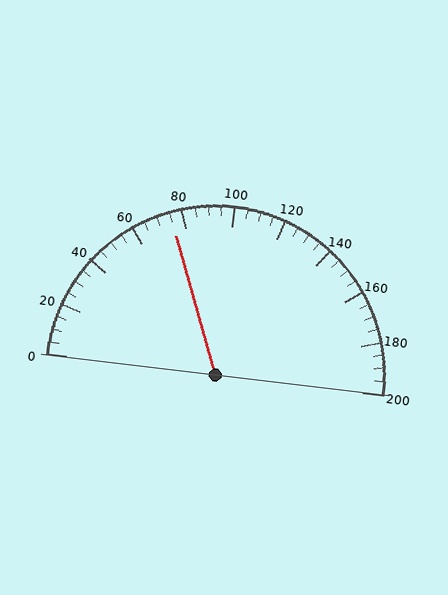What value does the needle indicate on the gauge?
The needle indicates approximately 75.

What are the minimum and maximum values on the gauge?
The gauge ranges from 0 to 200.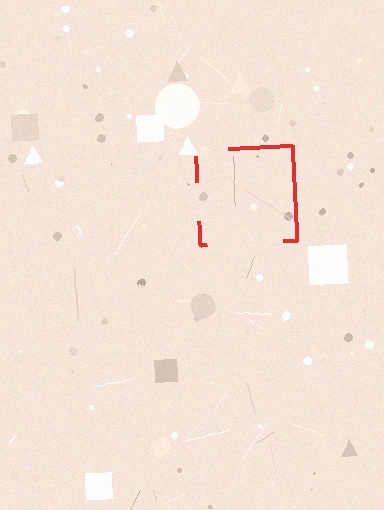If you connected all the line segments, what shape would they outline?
They would outline a square.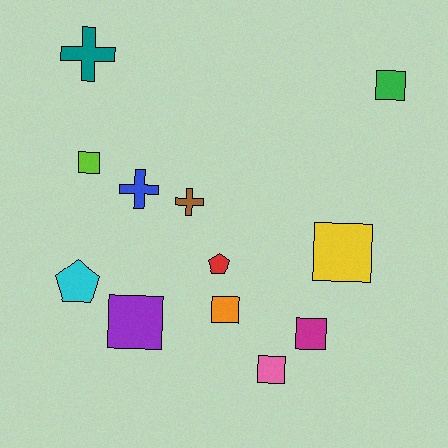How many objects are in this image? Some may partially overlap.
There are 12 objects.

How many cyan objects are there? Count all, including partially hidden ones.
There is 1 cyan object.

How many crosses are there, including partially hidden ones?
There are 3 crosses.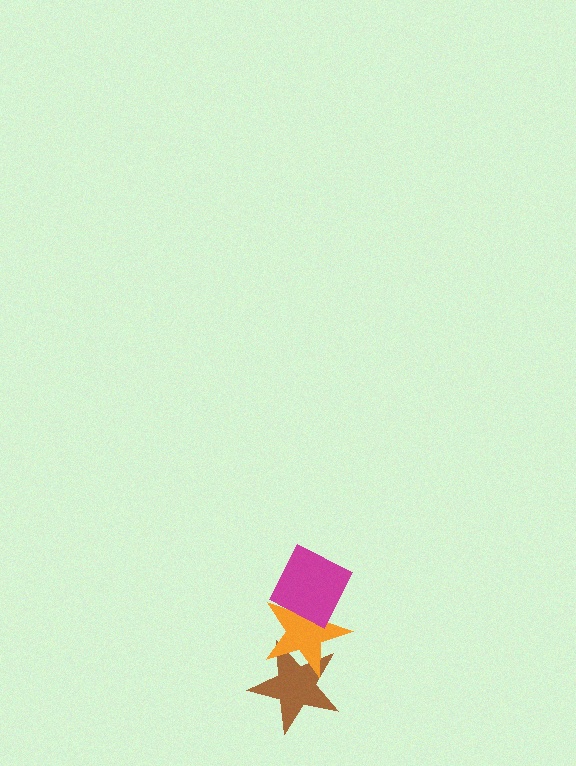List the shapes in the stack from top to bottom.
From top to bottom: the magenta diamond, the orange star, the brown star.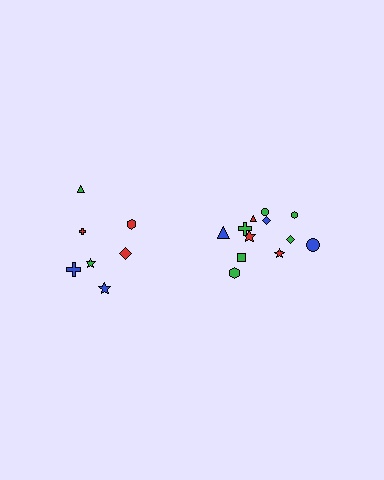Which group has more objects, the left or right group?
The right group.